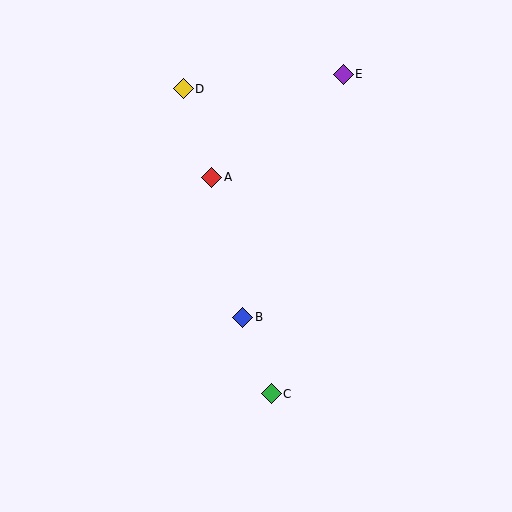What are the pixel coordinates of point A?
Point A is at (212, 177).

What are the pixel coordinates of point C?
Point C is at (271, 394).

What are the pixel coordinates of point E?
Point E is at (343, 74).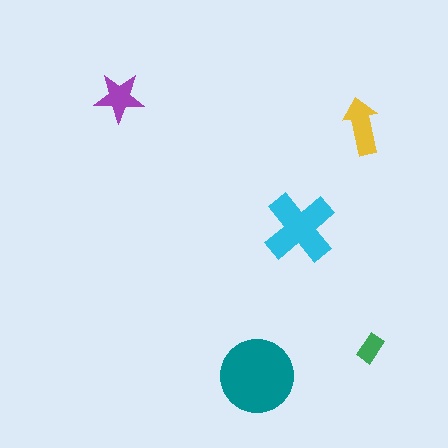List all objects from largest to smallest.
The teal circle, the cyan cross, the yellow arrow, the purple star, the green rectangle.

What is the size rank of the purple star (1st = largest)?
4th.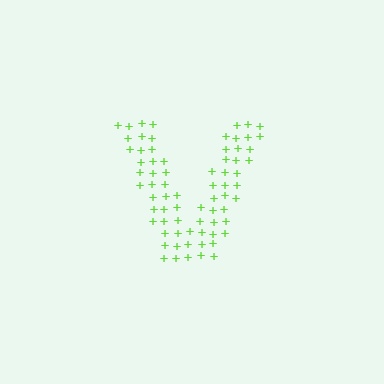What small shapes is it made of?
It is made of small plus signs.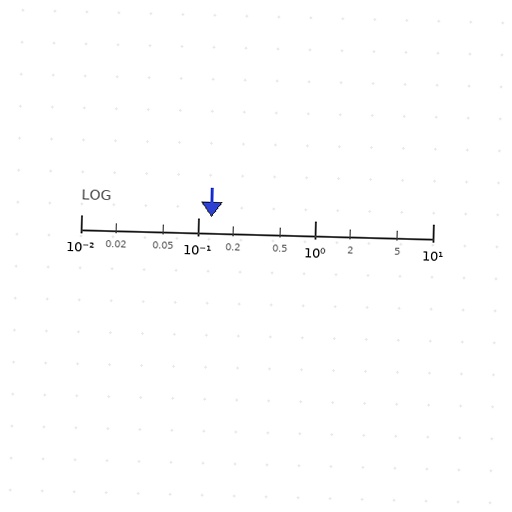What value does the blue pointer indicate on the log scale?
The pointer indicates approximately 0.13.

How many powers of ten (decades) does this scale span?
The scale spans 3 decades, from 0.01 to 10.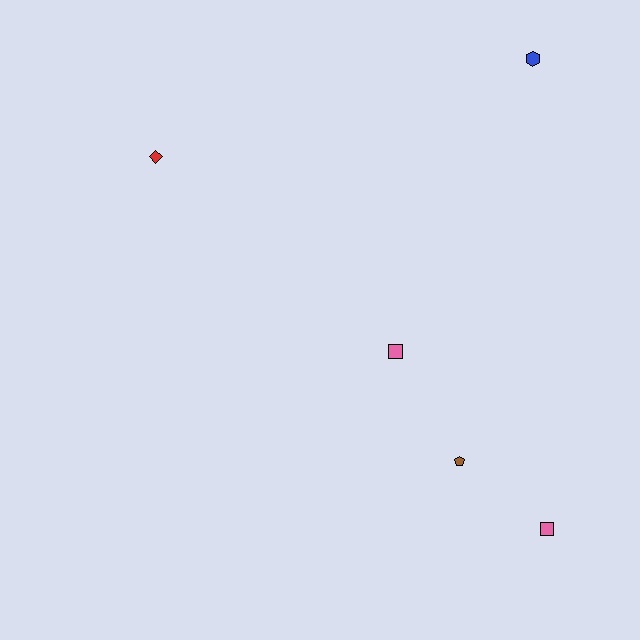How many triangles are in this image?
There are no triangles.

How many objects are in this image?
There are 5 objects.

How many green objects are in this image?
There are no green objects.